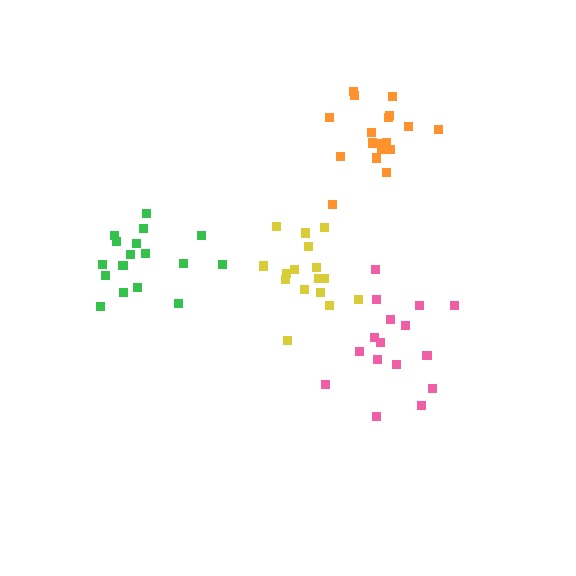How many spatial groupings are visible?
There are 4 spatial groupings.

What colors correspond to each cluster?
The clusters are colored: pink, orange, green, yellow.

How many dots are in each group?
Group 1: 16 dots, Group 2: 18 dots, Group 3: 17 dots, Group 4: 16 dots (67 total).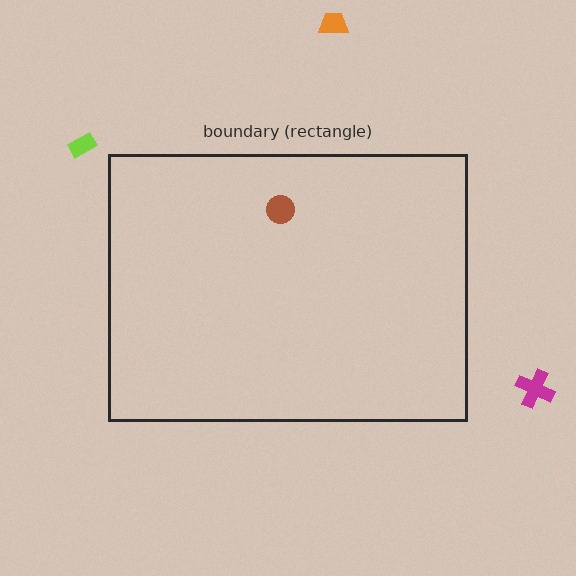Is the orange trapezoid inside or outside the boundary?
Outside.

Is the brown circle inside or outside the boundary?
Inside.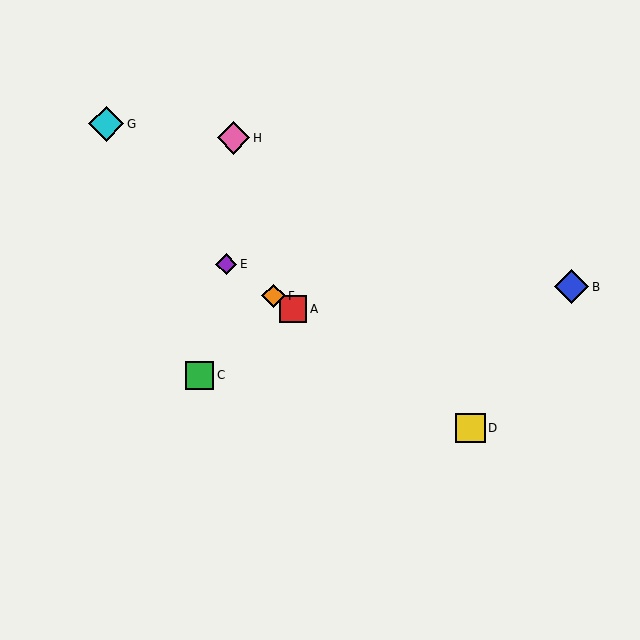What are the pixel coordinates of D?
Object D is at (471, 428).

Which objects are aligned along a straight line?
Objects A, D, E, F are aligned along a straight line.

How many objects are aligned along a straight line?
4 objects (A, D, E, F) are aligned along a straight line.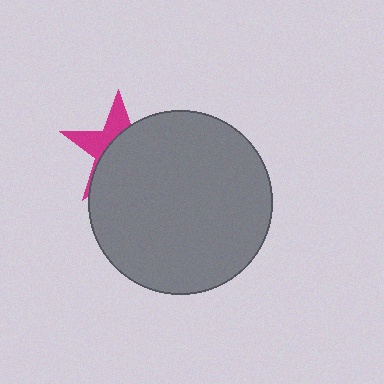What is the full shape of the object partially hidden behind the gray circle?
The partially hidden object is a magenta star.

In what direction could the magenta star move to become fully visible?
The magenta star could move toward the upper-left. That would shift it out from behind the gray circle entirely.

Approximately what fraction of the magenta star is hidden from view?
Roughly 64% of the magenta star is hidden behind the gray circle.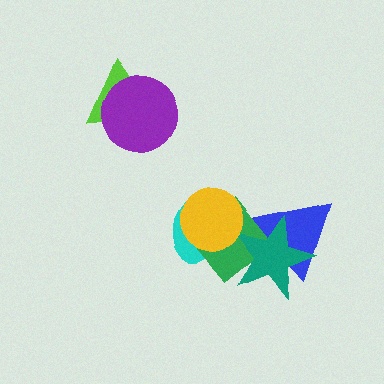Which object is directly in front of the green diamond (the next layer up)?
The teal star is directly in front of the green diamond.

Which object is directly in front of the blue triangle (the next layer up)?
The green diamond is directly in front of the blue triangle.